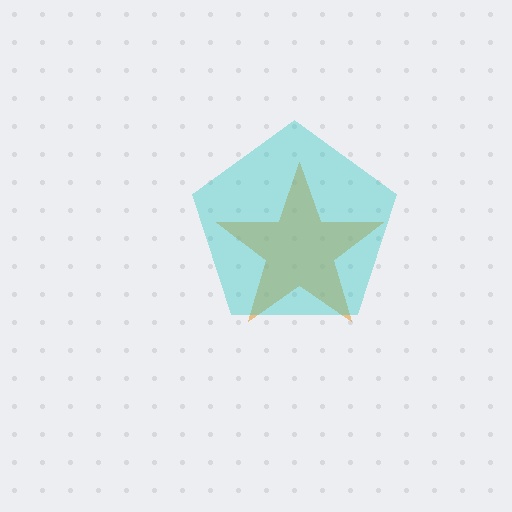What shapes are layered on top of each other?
The layered shapes are: an orange star, a cyan pentagon.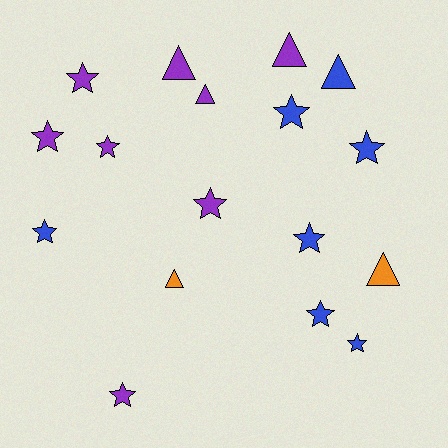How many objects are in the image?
There are 17 objects.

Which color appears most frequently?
Purple, with 8 objects.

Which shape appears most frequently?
Star, with 11 objects.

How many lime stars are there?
There are no lime stars.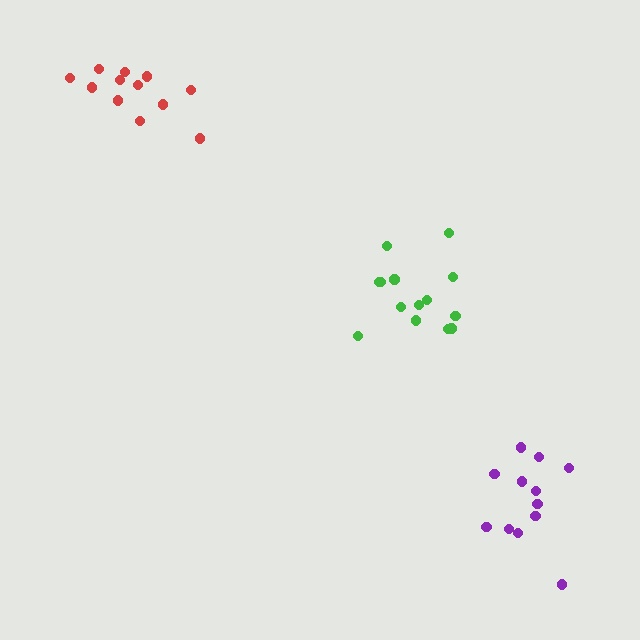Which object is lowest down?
The purple cluster is bottommost.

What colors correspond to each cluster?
The clusters are colored: red, green, purple.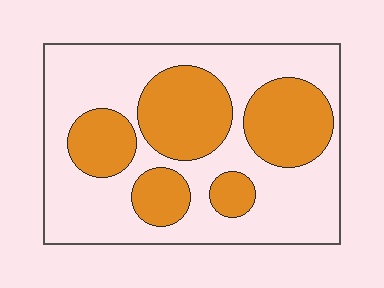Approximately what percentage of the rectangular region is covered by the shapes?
Approximately 35%.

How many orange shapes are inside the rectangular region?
5.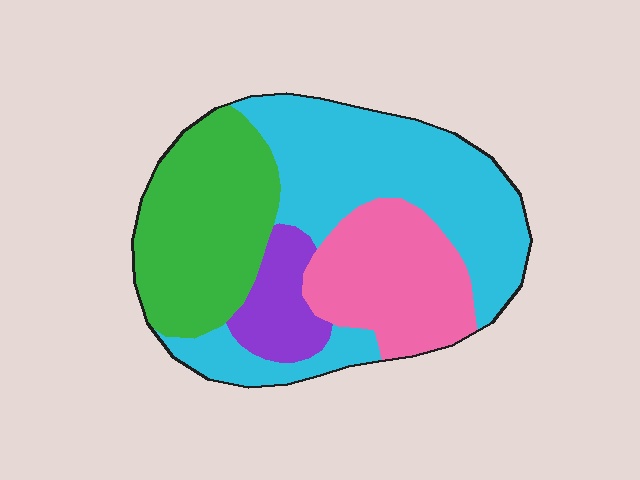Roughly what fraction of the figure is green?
Green takes up between a sixth and a third of the figure.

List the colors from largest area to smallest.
From largest to smallest: cyan, green, pink, purple.